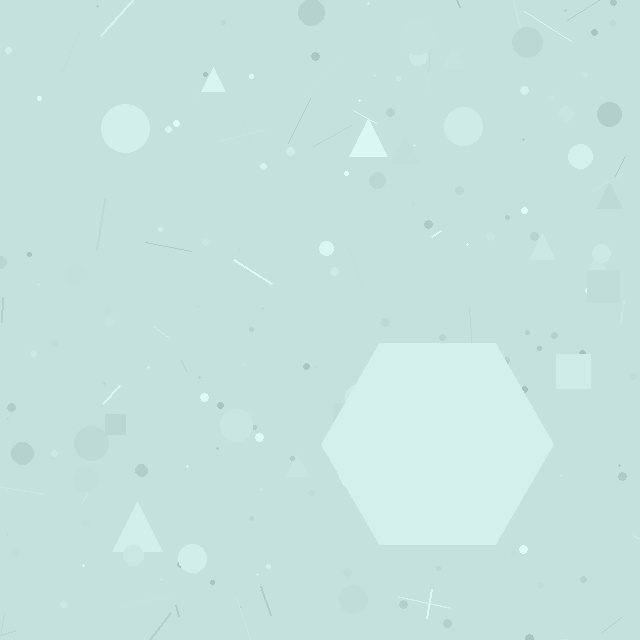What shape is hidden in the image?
A hexagon is hidden in the image.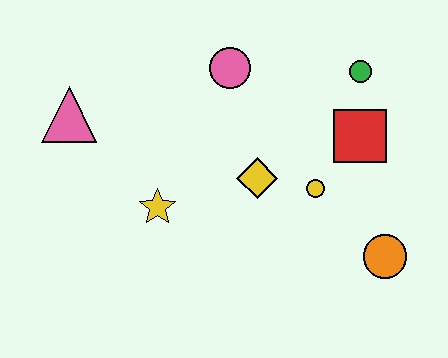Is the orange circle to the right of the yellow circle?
Yes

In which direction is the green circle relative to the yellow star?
The green circle is to the right of the yellow star.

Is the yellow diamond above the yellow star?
Yes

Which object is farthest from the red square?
The pink triangle is farthest from the red square.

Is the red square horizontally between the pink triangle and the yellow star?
No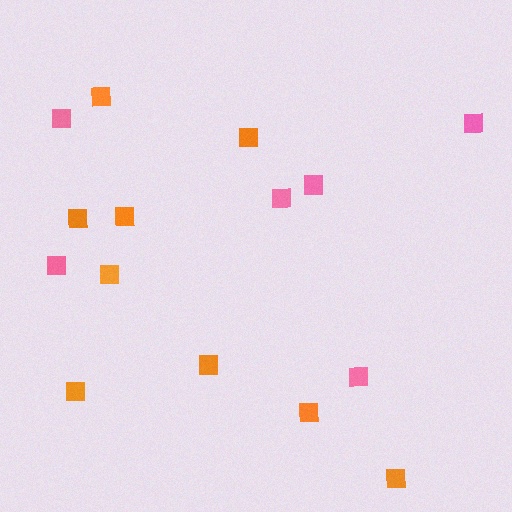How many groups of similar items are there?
There are 2 groups: one group of orange squares (9) and one group of pink squares (6).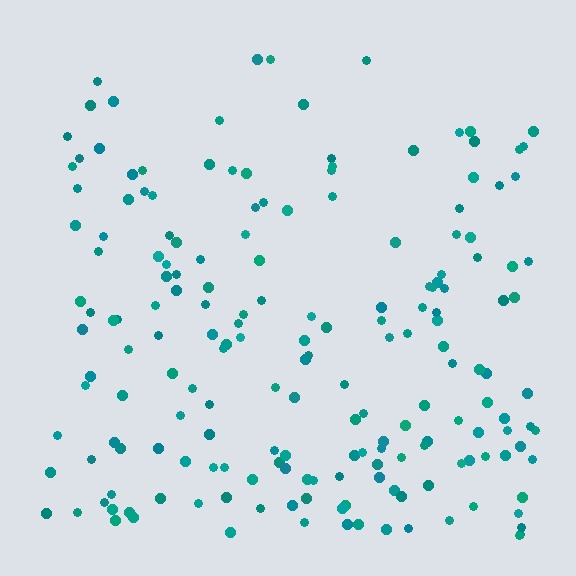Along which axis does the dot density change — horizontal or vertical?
Vertical.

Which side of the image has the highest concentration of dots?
The bottom.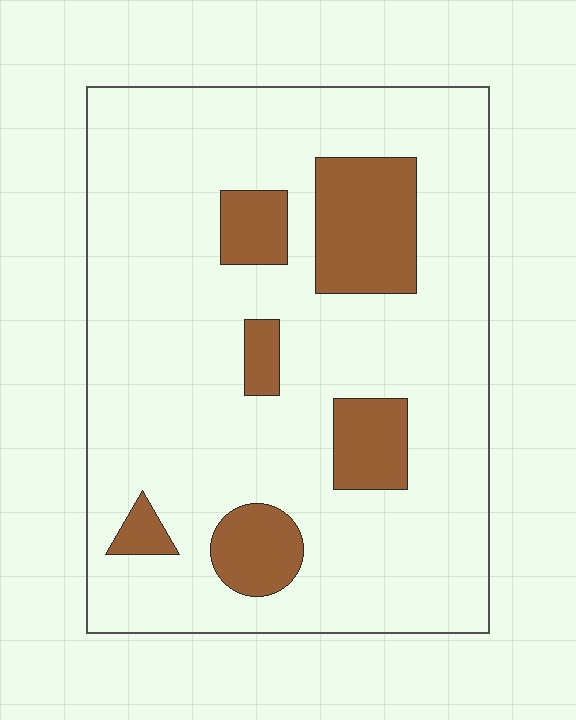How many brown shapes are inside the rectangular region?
6.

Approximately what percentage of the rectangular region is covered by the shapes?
Approximately 15%.